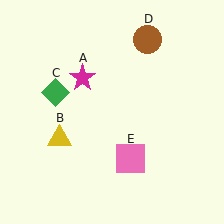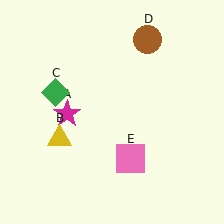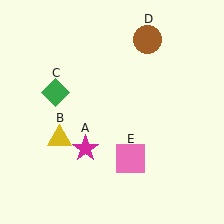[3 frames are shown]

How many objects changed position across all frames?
1 object changed position: magenta star (object A).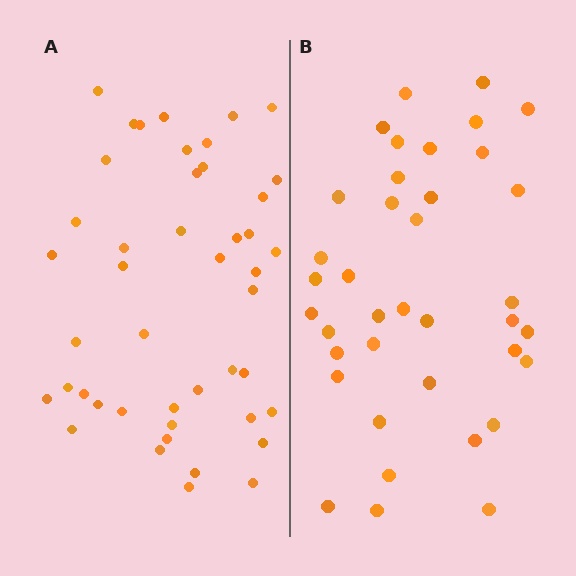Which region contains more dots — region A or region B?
Region A (the left region) has more dots.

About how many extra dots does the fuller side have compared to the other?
Region A has roughly 8 or so more dots than region B.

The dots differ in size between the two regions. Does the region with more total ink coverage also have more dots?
No. Region B has more total ink coverage because its dots are larger, but region A actually contains more individual dots. Total area can be misleading — the number of items is what matters here.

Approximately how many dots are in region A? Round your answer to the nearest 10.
About 40 dots. (The exact count is 45, which rounds to 40.)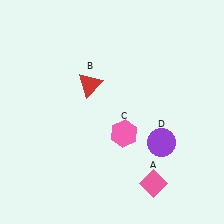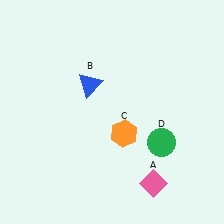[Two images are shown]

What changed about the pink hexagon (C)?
In Image 1, C is pink. In Image 2, it changed to orange.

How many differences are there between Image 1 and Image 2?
There are 3 differences between the two images.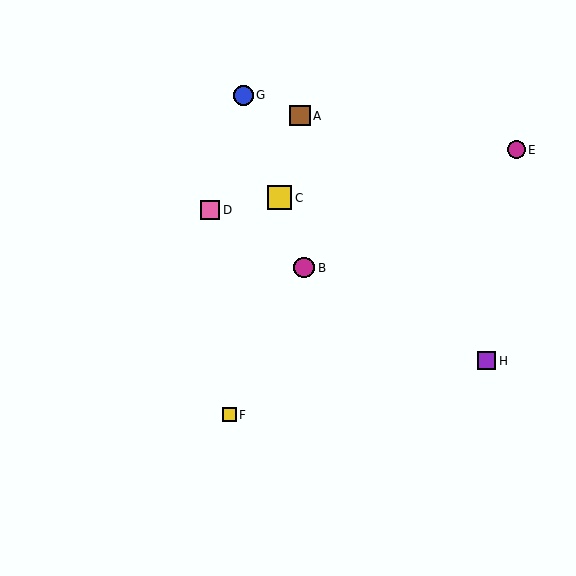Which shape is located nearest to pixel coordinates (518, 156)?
The magenta circle (labeled E) at (516, 150) is nearest to that location.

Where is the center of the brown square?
The center of the brown square is at (300, 116).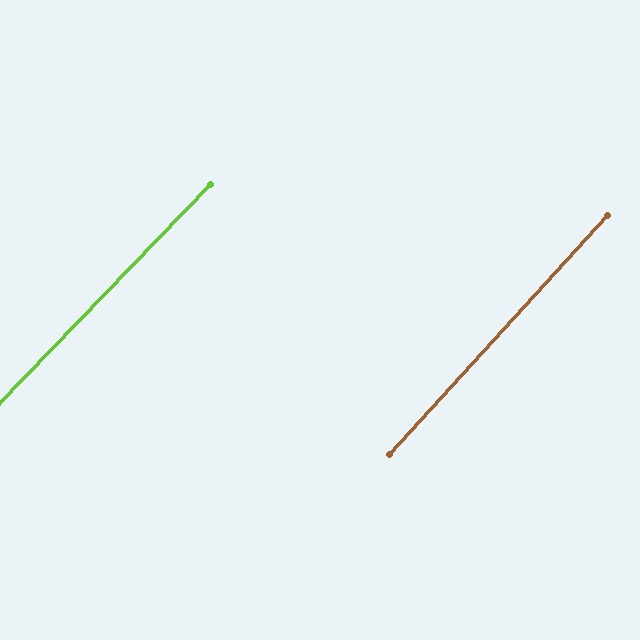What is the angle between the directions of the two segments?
Approximately 2 degrees.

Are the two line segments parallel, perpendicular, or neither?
Parallel — their directions differ by only 1.6°.